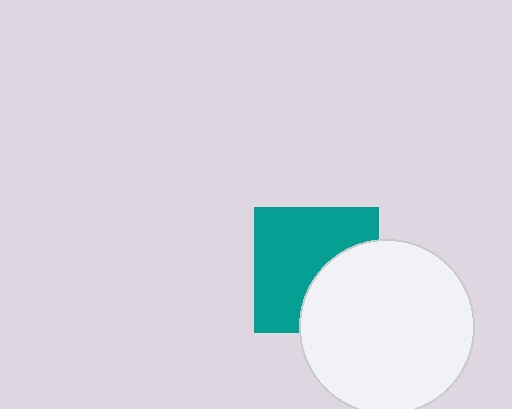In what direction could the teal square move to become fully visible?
The teal square could move toward the upper-left. That would shift it out from behind the white circle entirely.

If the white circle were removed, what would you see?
You would see the complete teal square.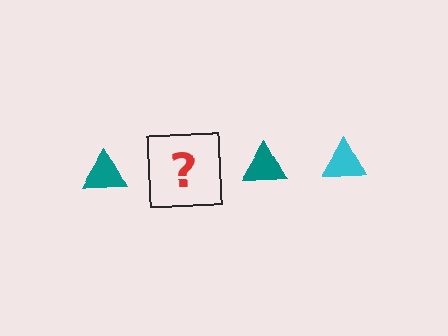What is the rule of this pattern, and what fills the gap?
The rule is that the pattern cycles through teal, cyan triangles. The gap should be filled with a cyan triangle.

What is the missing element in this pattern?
The missing element is a cyan triangle.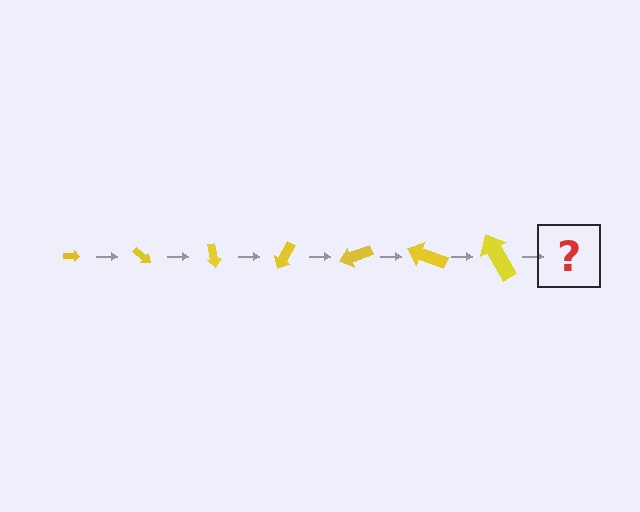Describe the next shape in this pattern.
It should be an arrow, larger than the previous one and rotated 280 degrees from the start.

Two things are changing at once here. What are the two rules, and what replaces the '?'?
The two rules are that the arrow grows larger each step and it rotates 40 degrees each step. The '?' should be an arrow, larger than the previous one and rotated 280 degrees from the start.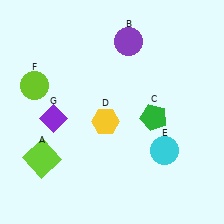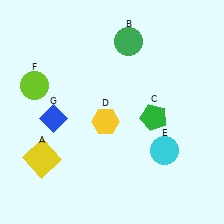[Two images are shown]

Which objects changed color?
A changed from lime to yellow. B changed from purple to green. G changed from purple to blue.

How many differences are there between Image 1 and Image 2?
There are 3 differences between the two images.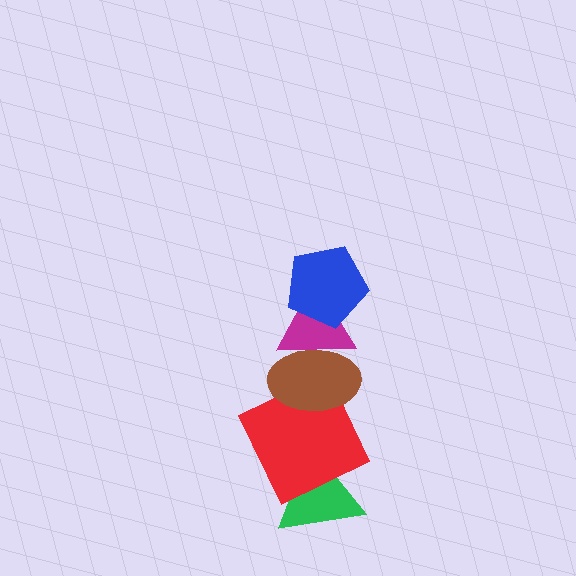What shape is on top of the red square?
The brown ellipse is on top of the red square.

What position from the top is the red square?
The red square is 4th from the top.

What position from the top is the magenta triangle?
The magenta triangle is 2nd from the top.